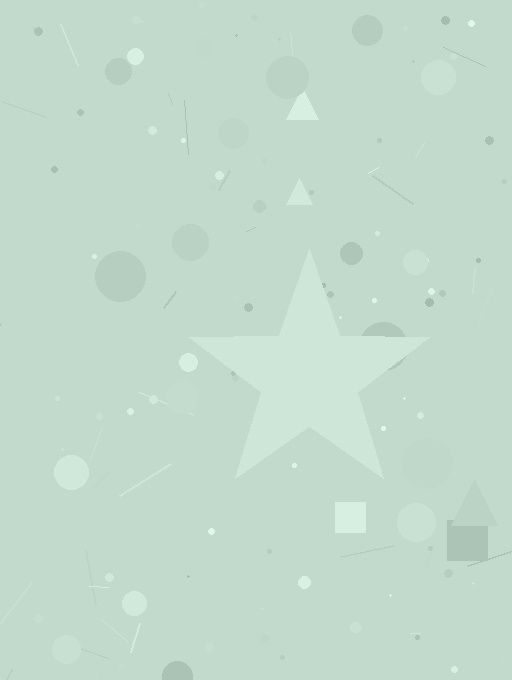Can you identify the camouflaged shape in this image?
The camouflaged shape is a star.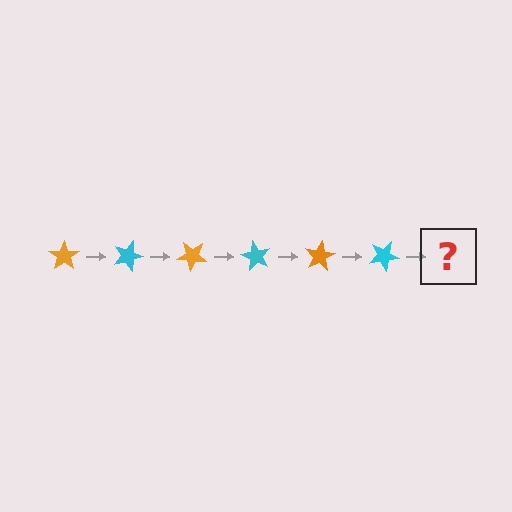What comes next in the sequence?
The next element should be an orange star, rotated 120 degrees from the start.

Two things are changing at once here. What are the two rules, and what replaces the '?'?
The two rules are that it rotates 20 degrees each step and the color cycles through orange and cyan. The '?' should be an orange star, rotated 120 degrees from the start.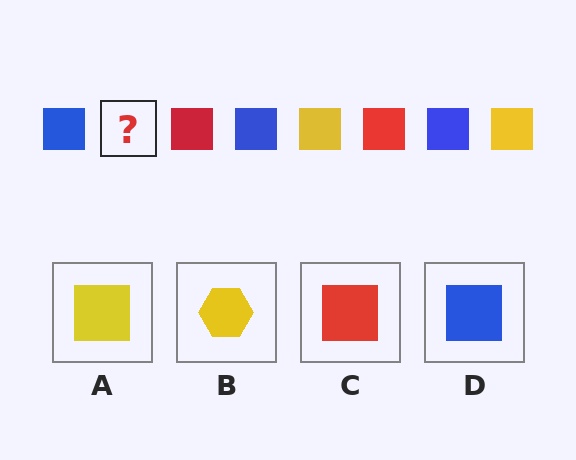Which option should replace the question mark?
Option A.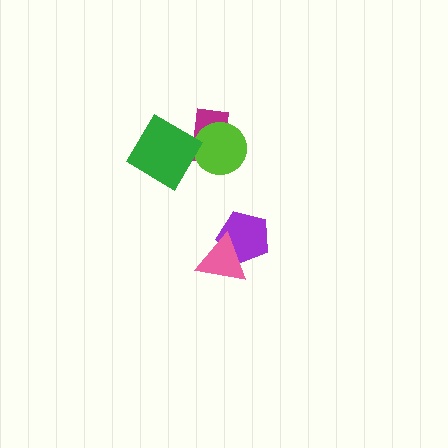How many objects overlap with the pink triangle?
1 object overlaps with the pink triangle.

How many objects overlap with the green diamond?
0 objects overlap with the green diamond.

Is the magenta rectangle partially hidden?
Yes, it is partially covered by another shape.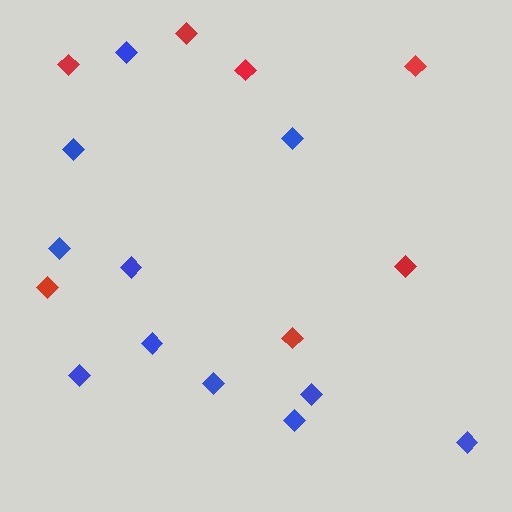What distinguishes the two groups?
There are 2 groups: one group of blue diamonds (11) and one group of red diamonds (7).